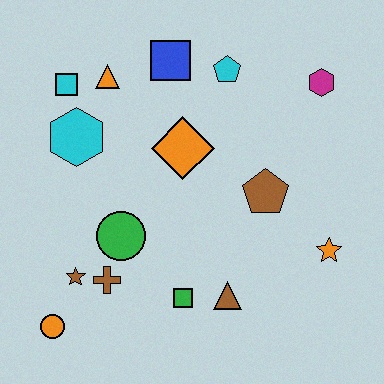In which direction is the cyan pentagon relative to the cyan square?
The cyan pentagon is to the right of the cyan square.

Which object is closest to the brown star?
The brown cross is closest to the brown star.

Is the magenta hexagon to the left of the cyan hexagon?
No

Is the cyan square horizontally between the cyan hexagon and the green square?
No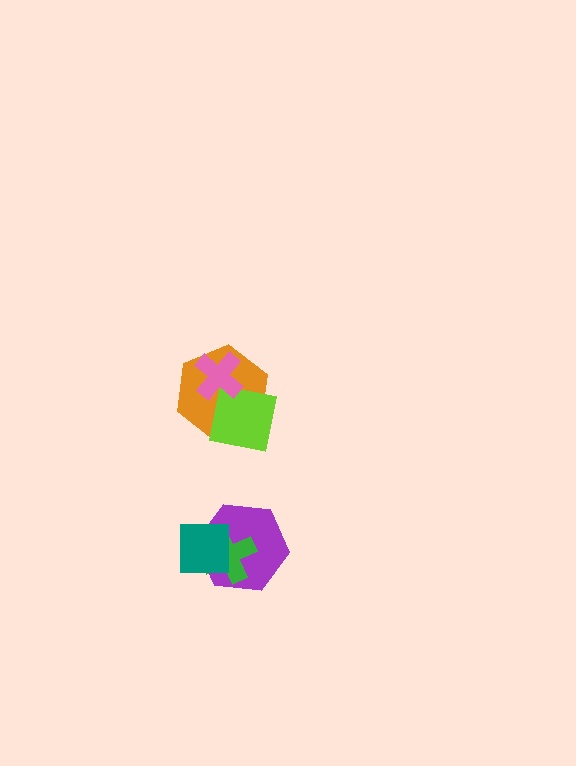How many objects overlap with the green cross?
2 objects overlap with the green cross.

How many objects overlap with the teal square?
2 objects overlap with the teal square.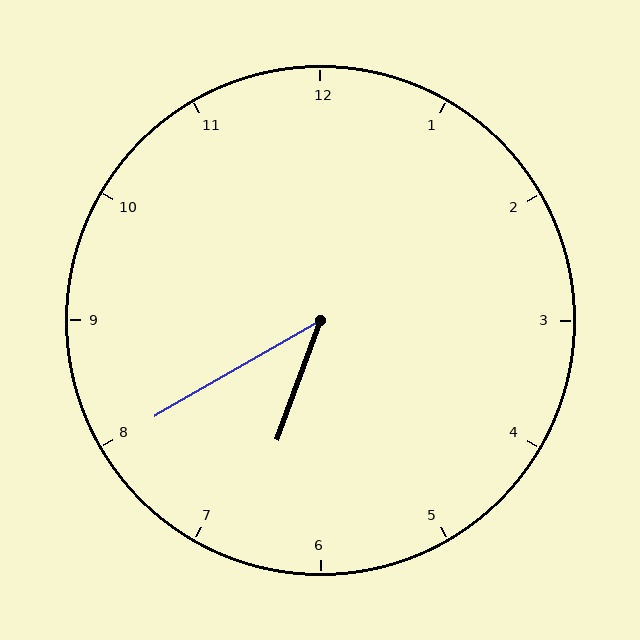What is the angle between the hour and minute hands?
Approximately 40 degrees.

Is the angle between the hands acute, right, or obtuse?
It is acute.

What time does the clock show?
6:40.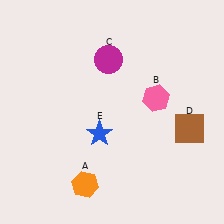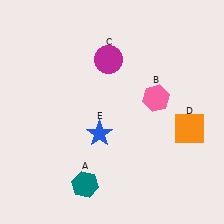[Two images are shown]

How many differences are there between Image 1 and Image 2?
There are 2 differences between the two images.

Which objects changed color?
A changed from orange to teal. D changed from brown to orange.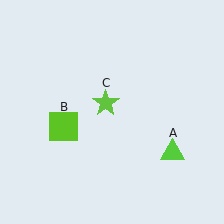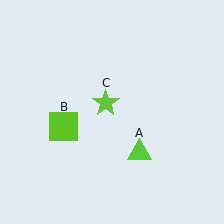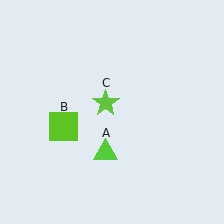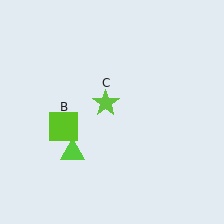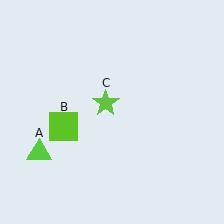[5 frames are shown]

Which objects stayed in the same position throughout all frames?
Lime square (object B) and lime star (object C) remained stationary.